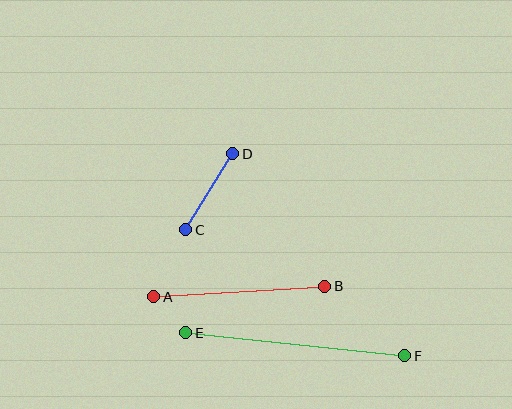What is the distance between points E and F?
The distance is approximately 220 pixels.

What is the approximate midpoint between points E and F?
The midpoint is at approximately (295, 344) pixels.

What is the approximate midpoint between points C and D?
The midpoint is at approximately (209, 192) pixels.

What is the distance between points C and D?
The distance is approximately 90 pixels.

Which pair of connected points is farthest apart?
Points E and F are farthest apart.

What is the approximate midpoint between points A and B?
The midpoint is at approximately (239, 292) pixels.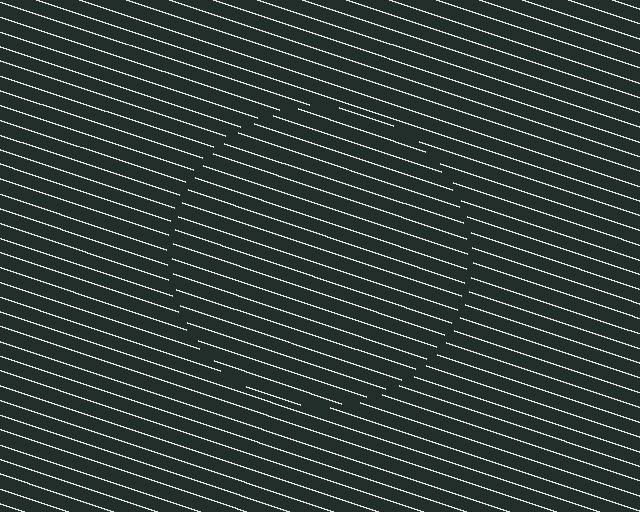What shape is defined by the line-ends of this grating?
An illusory circle. The interior of the shape contains the same grating, shifted by half a period — the contour is defined by the phase discontinuity where line-ends from the inner and outer gratings abut.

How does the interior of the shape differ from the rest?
The interior of the shape contains the same grating, shifted by half a period — the contour is defined by the phase discontinuity where line-ends from the inner and outer gratings abut.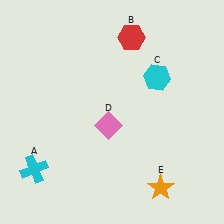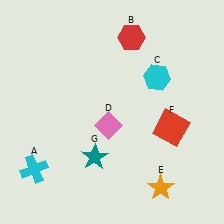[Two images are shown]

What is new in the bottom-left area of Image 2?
A teal star (G) was added in the bottom-left area of Image 2.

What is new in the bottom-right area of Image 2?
A red square (F) was added in the bottom-right area of Image 2.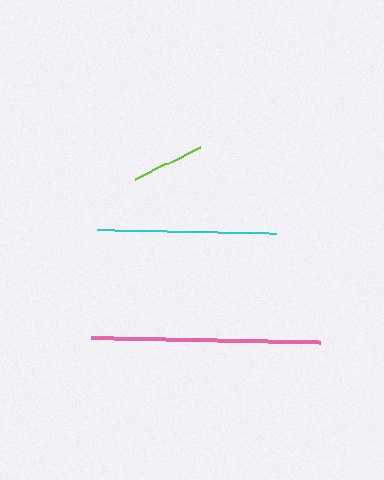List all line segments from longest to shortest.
From longest to shortest: pink, cyan, lime.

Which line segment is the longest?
The pink line is the longest at approximately 229 pixels.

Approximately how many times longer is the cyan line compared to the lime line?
The cyan line is approximately 2.5 times the length of the lime line.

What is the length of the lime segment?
The lime segment is approximately 72 pixels long.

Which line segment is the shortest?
The lime line is the shortest at approximately 72 pixels.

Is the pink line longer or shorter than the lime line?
The pink line is longer than the lime line.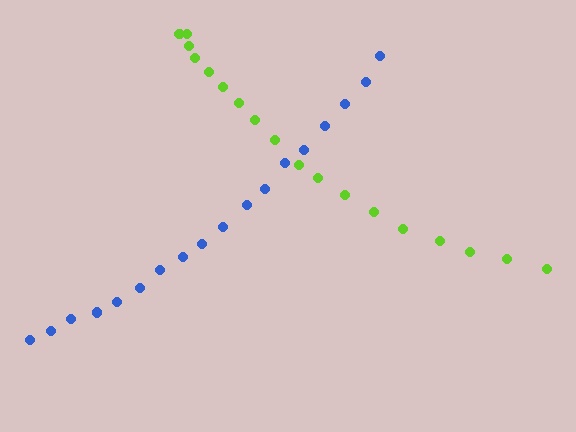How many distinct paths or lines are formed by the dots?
There are 2 distinct paths.